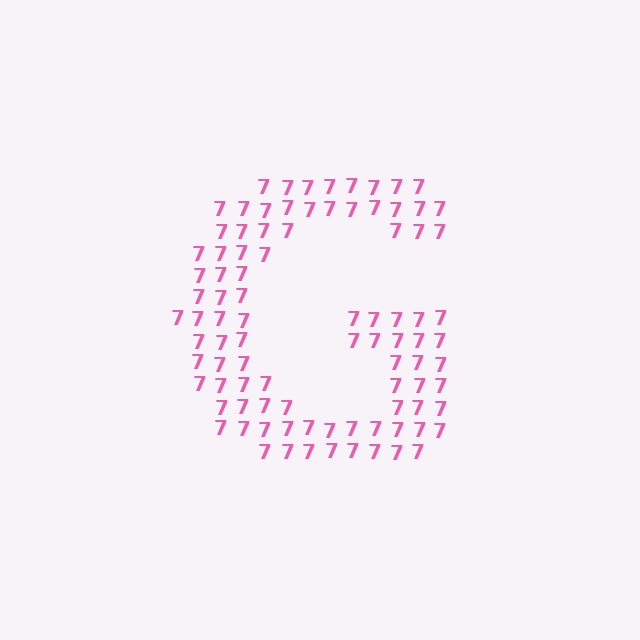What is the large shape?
The large shape is the letter G.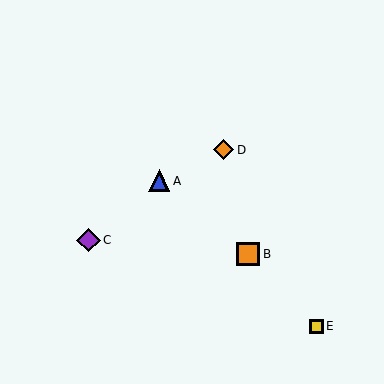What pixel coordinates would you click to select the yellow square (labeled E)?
Click at (317, 326) to select the yellow square E.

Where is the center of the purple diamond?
The center of the purple diamond is at (88, 240).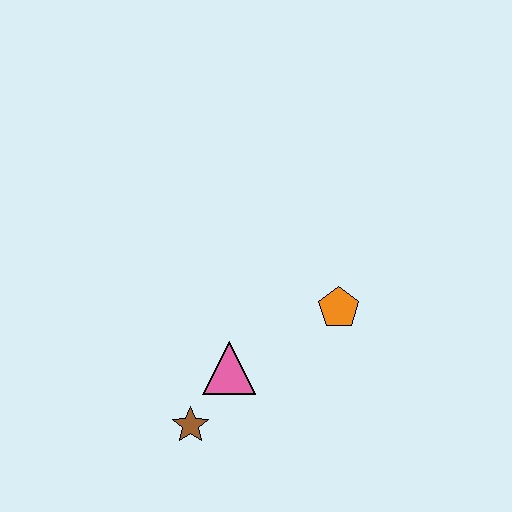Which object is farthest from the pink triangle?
The orange pentagon is farthest from the pink triangle.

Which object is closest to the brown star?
The pink triangle is closest to the brown star.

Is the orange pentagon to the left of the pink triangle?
No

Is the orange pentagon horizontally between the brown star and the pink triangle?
No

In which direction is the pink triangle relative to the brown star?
The pink triangle is above the brown star.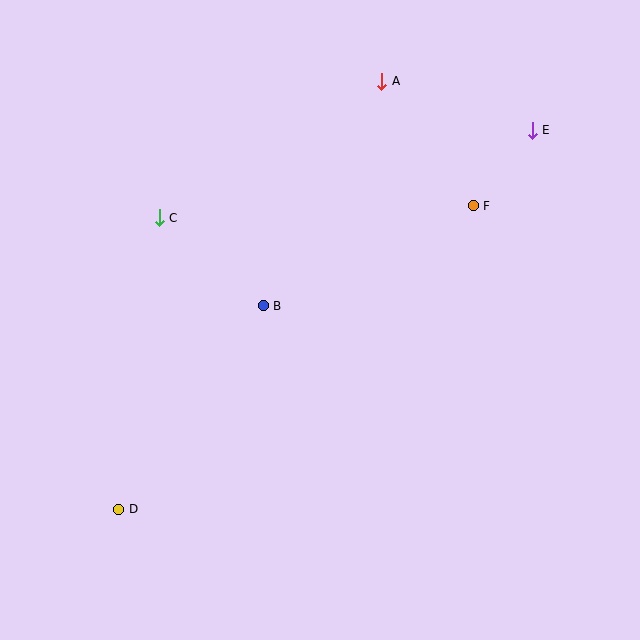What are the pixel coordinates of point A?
Point A is at (382, 81).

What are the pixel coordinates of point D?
Point D is at (119, 509).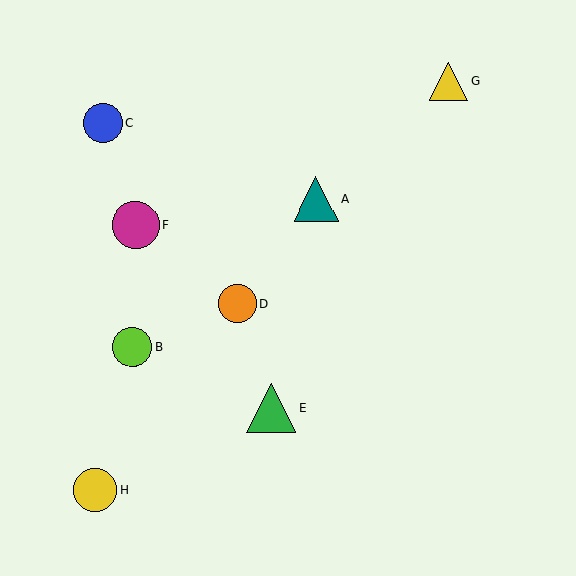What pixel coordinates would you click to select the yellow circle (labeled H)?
Click at (95, 490) to select the yellow circle H.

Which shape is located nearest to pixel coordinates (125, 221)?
The magenta circle (labeled F) at (135, 225) is nearest to that location.